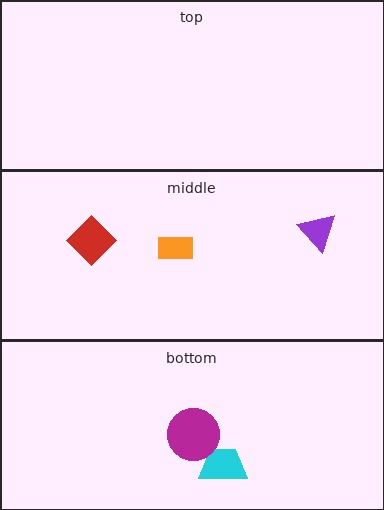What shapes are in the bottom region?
The cyan trapezoid, the magenta circle.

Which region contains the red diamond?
The middle region.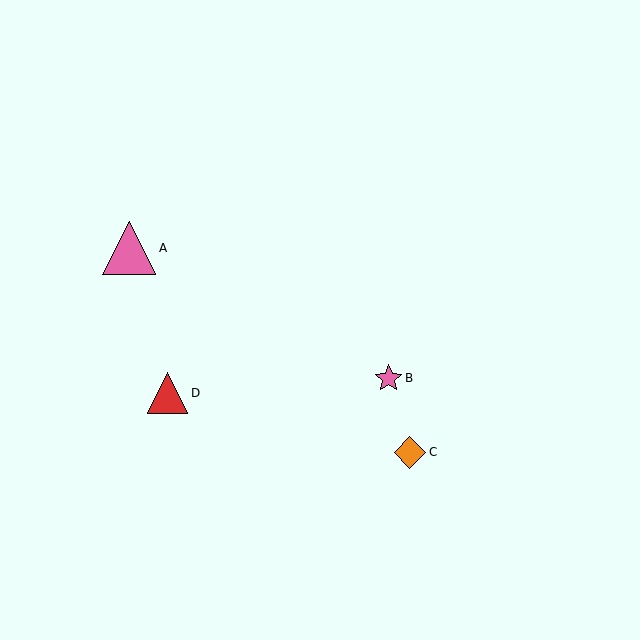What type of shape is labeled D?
Shape D is a red triangle.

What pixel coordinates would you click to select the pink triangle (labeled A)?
Click at (129, 248) to select the pink triangle A.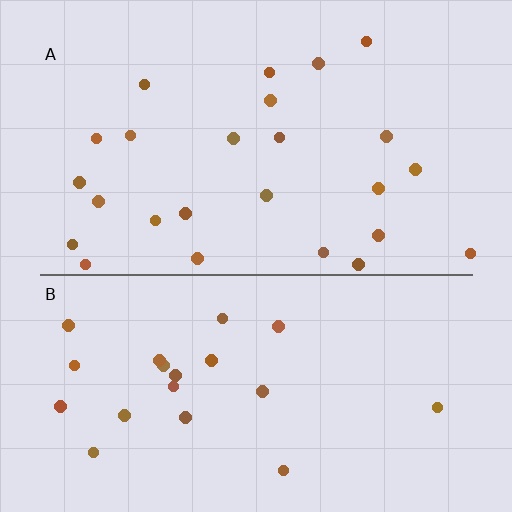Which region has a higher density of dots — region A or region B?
A (the top).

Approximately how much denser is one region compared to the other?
Approximately 1.3× — region A over region B.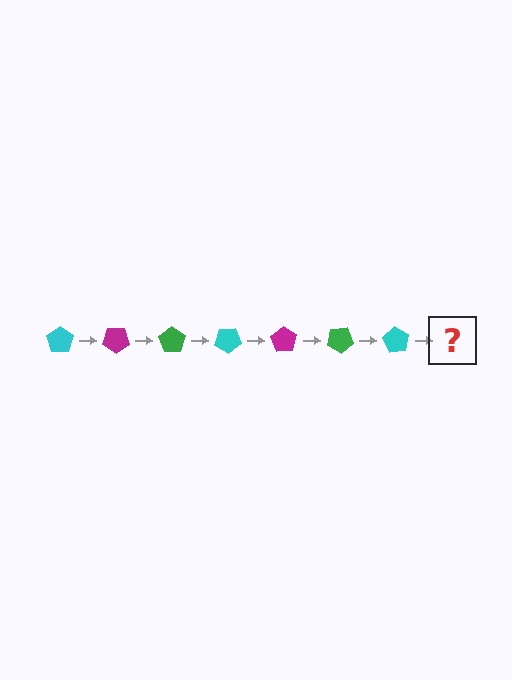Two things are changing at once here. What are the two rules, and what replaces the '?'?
The two rules are that it rotates 35 degrees each step and the color cycles through cyan, magenta, and green. The '?' should be a magenta pentagon, rotated 245 degrees from the start.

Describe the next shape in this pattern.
It should be a magenta pentagon, rotated 245 degrees from the start.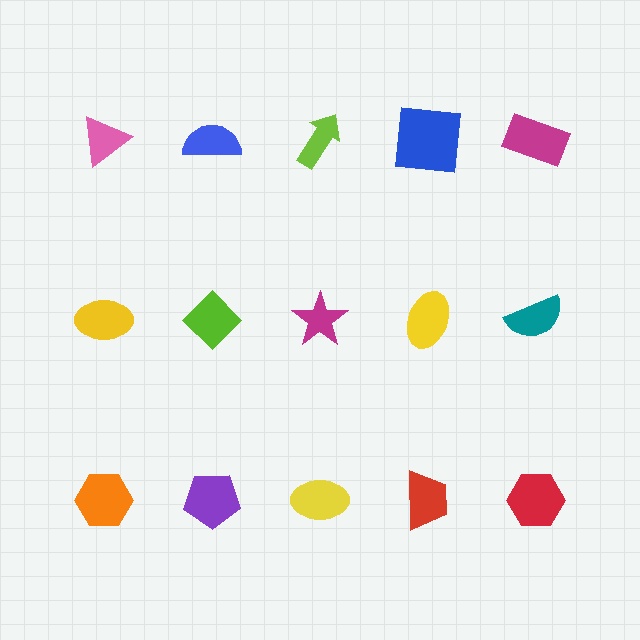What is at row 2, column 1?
A yellow ellipse.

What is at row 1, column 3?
A lime arrow.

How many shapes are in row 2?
5 shapes.